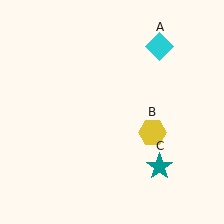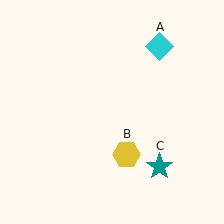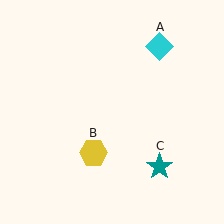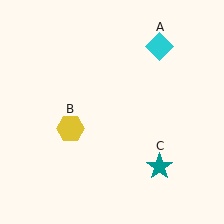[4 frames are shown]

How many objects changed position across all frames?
1 object changed position: yellow hexagon (object B).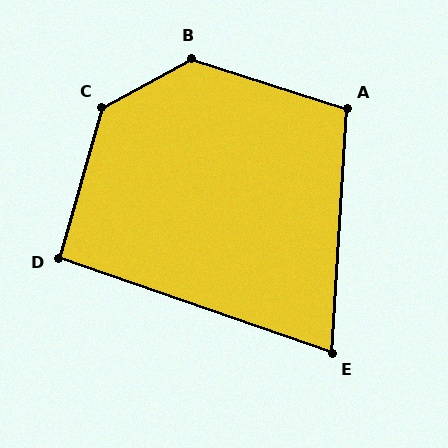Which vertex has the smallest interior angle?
E, at approximately 74 degrees.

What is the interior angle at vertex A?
Approximately 105 degrees (obtuse).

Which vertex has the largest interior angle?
C, at approximately 135 degrees.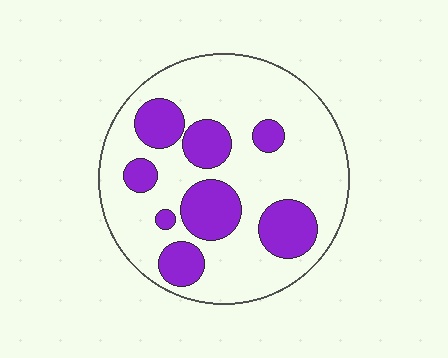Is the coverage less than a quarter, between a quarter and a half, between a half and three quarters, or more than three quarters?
Between a quarter and a half.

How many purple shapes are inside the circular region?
8.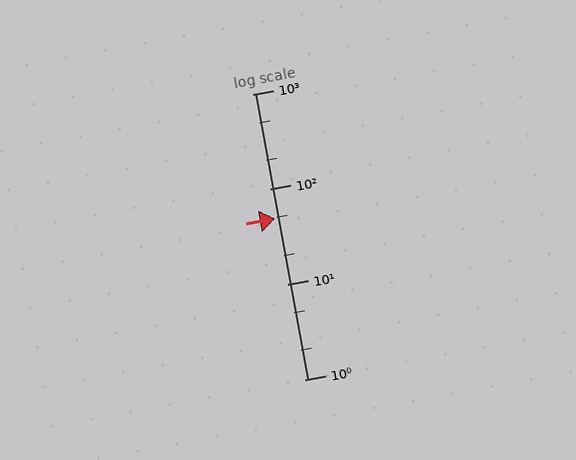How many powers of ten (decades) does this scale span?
The scale spans 3 decades, from 1 to 1000.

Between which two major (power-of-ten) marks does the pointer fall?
The pointer is between 10 and 100.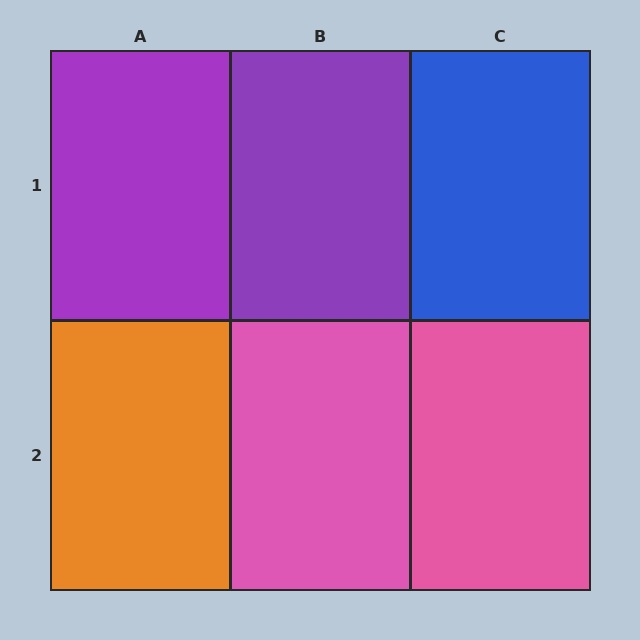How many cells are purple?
2 cells are purple.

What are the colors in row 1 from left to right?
Purple, purple, blue.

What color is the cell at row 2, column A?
Orange.